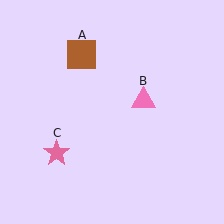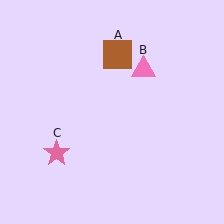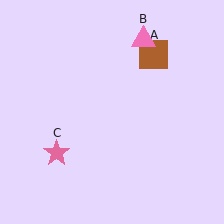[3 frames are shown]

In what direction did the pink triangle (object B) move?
The pink triangle (object B) moved up.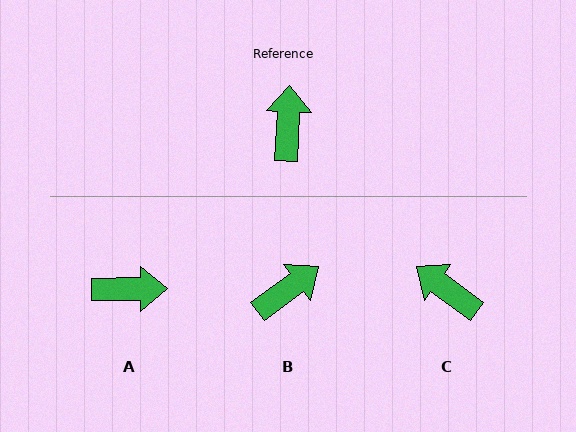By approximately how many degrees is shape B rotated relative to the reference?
Approximately 51 degrees clockwise.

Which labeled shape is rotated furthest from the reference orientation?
A, about 86 degrees away.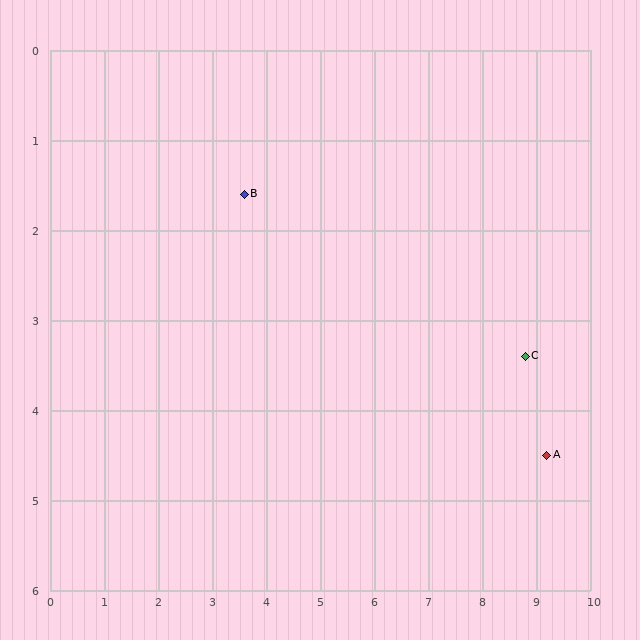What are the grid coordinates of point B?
Point B is at approximately (3.6, 1.6).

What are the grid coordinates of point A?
Point A is at approximately (9.2, 4.5).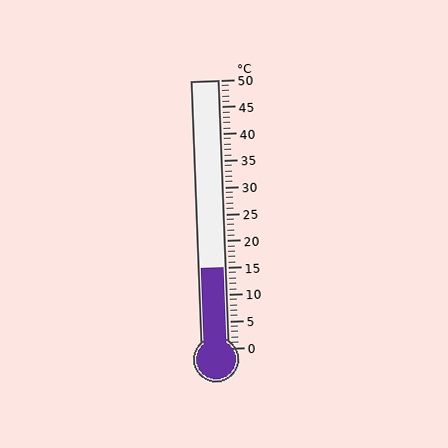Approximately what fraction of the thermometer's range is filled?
The thermometer is filled to approximately 30% of its range.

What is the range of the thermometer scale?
The thermometer scale ranges from 0°C to 50°C.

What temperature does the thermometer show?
The thermometer shows approximately 15°C.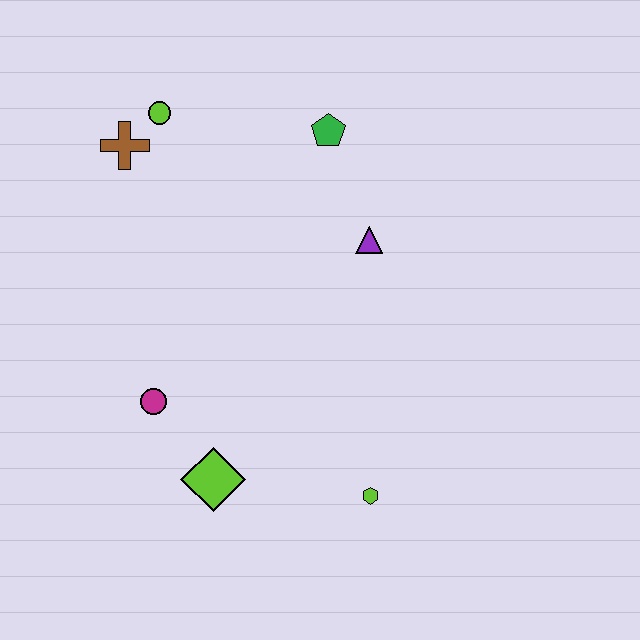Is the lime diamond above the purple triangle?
No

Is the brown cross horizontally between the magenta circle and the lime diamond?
No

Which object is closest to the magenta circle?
The lime diamond is closest to the magenta circle.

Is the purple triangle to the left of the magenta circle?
No